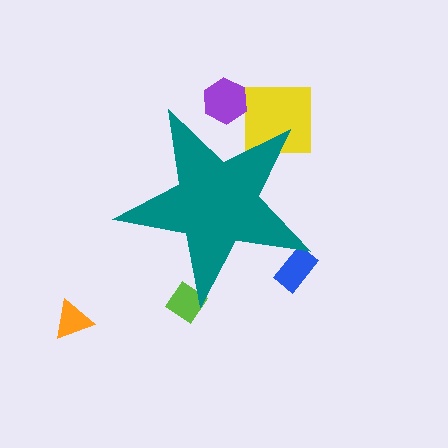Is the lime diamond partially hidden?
Yes, the lime diamond is partially hidden behind the teal star.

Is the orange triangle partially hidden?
No, the orange triangle is fully visible.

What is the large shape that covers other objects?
A teal star.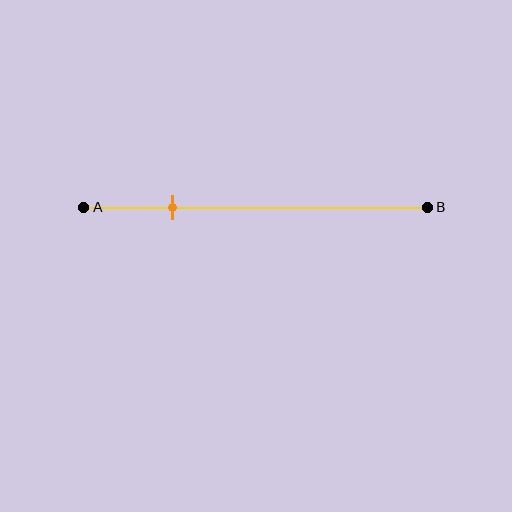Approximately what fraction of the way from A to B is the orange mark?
The orange mark is approximately 25% of the way from A to B.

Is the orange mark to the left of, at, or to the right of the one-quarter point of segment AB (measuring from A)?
The orange mark is approximately at the one-quarter point of segment AB.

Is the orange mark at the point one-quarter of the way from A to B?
Yes, the mark is approximately at the one-quarter point.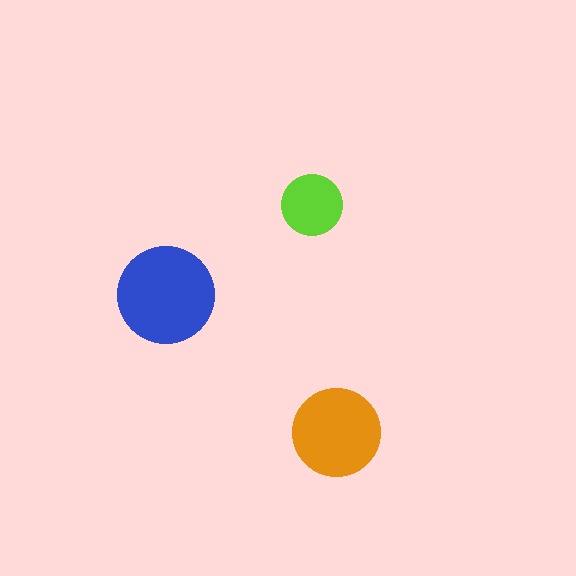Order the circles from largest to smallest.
the blue one, the orange one, the lime one.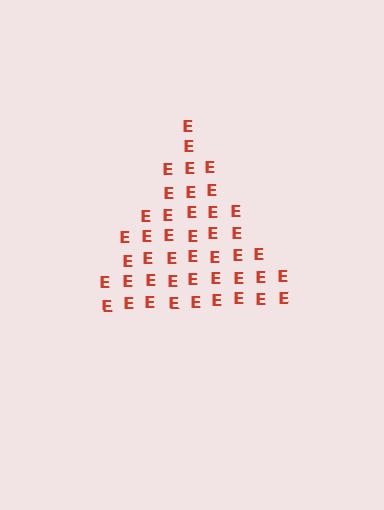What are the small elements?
The small elements are letter E's.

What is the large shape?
The large shape is a triangle.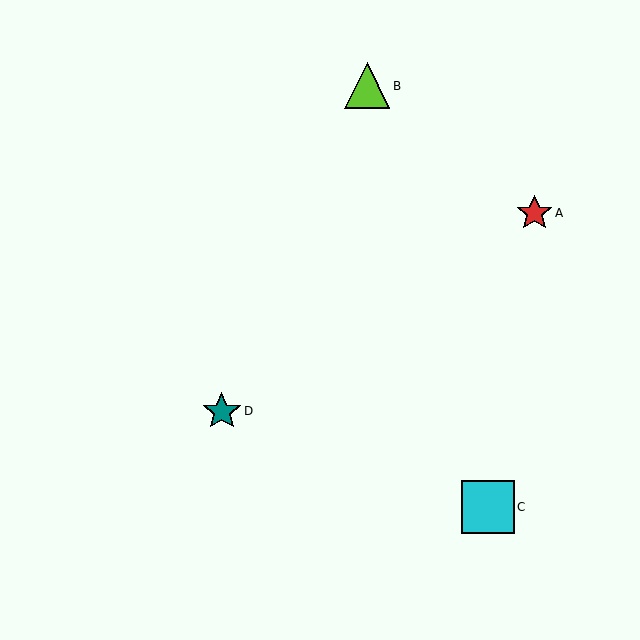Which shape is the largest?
The cyan square (labeled C) is the largest.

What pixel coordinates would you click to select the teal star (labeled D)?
Click at (222, 411) to select the teal star D.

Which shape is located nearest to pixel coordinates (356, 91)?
The lime triangle (labeled B) at (367, 86) is nearest to that location.